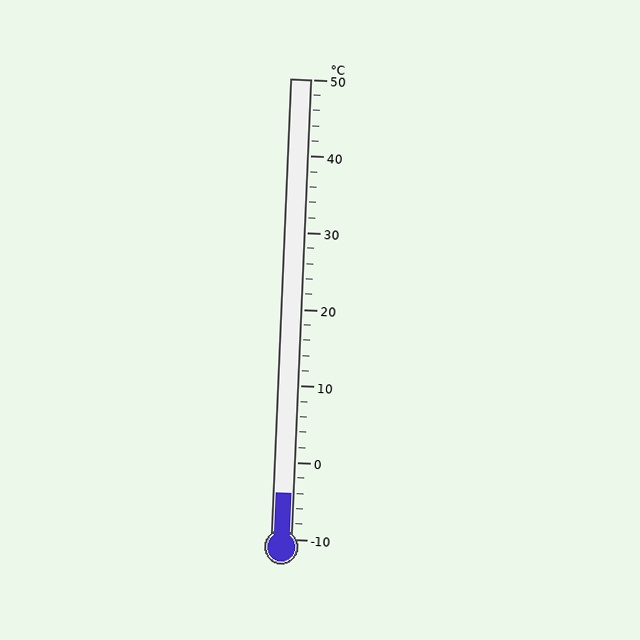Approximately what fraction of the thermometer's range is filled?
The thermometer is filled to approximately 10% of its range.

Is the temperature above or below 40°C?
The temperature is below 40°C.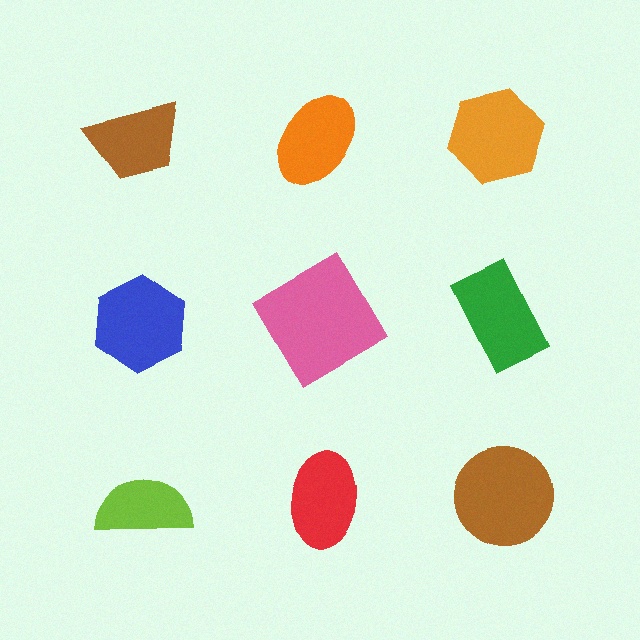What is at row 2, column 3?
A green rectangle.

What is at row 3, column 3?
A brown circle.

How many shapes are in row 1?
3 shapes.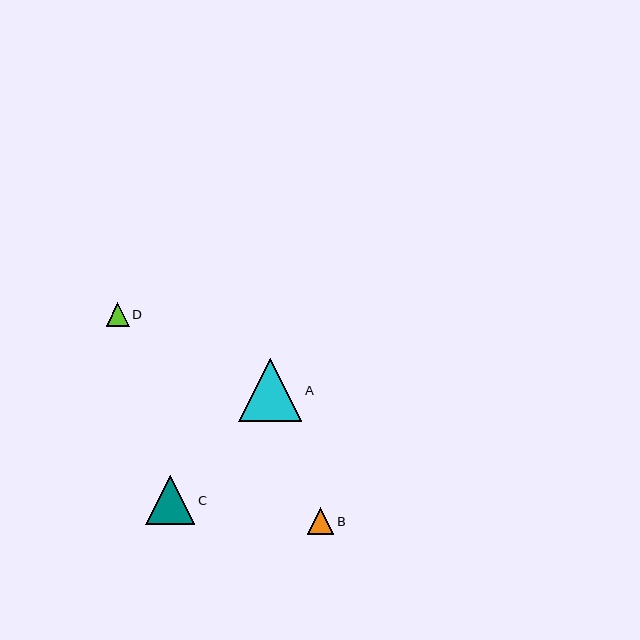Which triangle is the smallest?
Triangle D is the smallest with a size of approximately 23 pixels.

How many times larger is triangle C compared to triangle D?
Triangle C is approximately 2.1 times the size of triangle D.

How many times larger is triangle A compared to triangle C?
Triangle A is approximately 1.3 times the size of triangle C.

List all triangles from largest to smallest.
From largest to smallest: A, C, B, D.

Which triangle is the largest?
Triangle A is the largest with a size of approximately 63 pixels.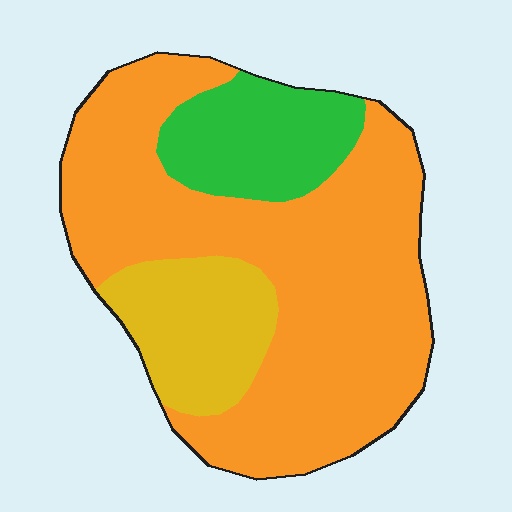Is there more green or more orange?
Orange.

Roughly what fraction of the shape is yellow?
Yellow covers about 15% of the shape.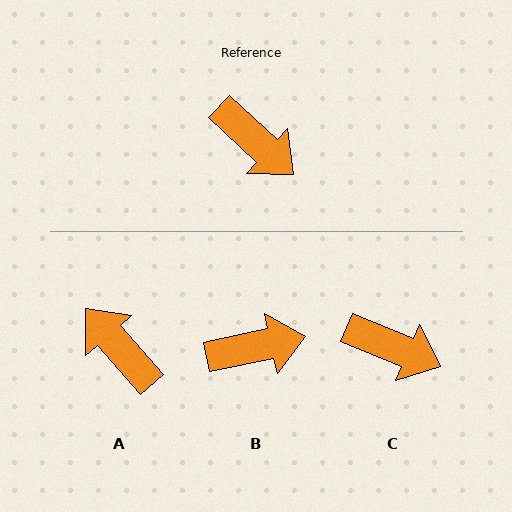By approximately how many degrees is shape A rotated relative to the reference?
Approximately 174 degrees counter-clockwise.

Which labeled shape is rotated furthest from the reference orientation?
A, about 174 degrees away.